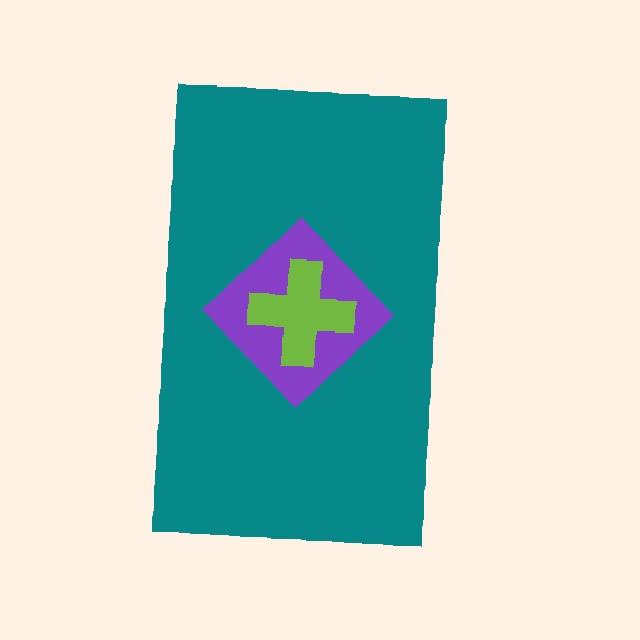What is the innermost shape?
The lime cross.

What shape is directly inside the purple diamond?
The lime cross.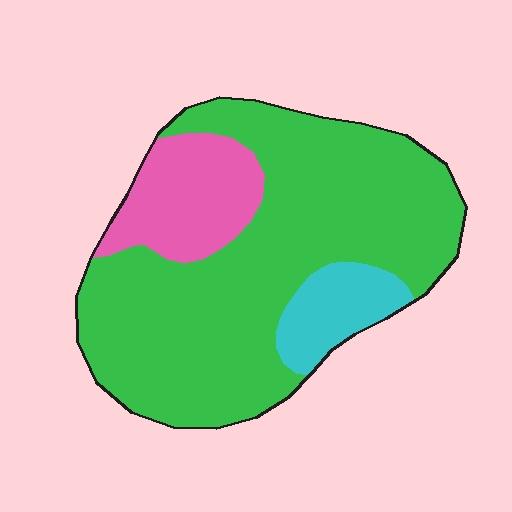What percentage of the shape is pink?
Pink takes up about one sixth (1/6) of the shape.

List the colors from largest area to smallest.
From largest to smallest: green, pink, cyan.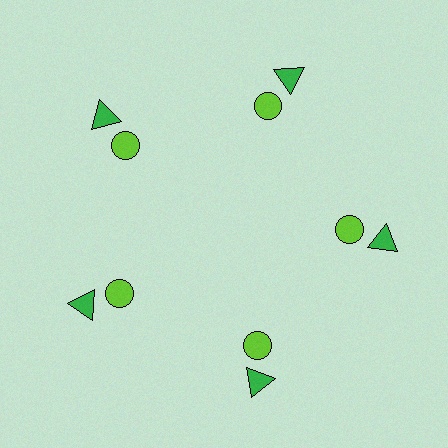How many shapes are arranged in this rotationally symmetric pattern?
There are 10 shapes, arranged in 5 groups of 2.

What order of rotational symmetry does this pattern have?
This pattern has 5-fold rotational symmetry.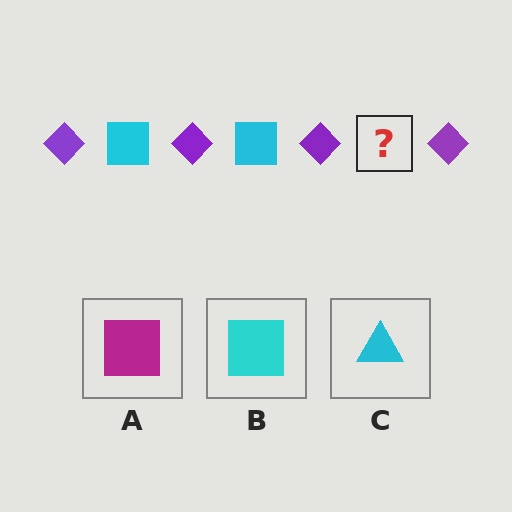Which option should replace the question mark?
Option B.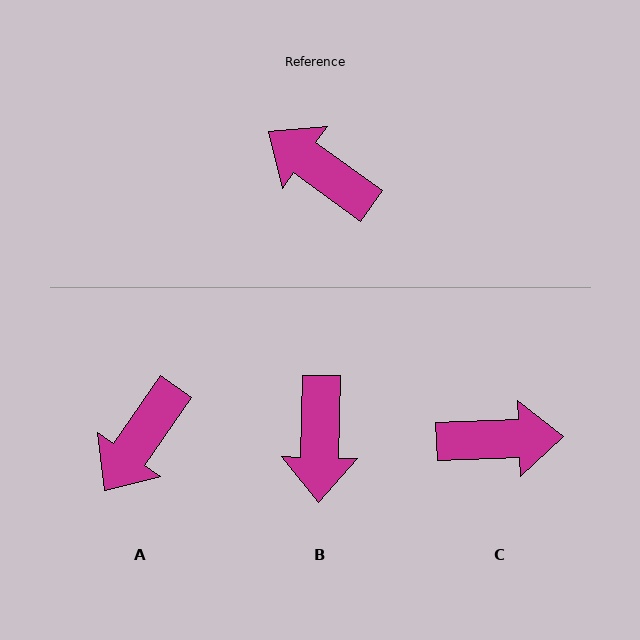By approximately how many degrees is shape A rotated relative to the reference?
Approximately 91 degrees counter-clockwise.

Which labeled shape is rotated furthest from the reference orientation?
C, about 142 degrees away.